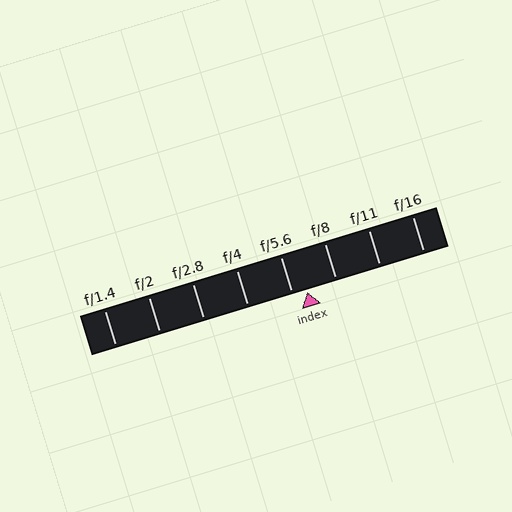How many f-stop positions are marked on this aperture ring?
There are 8 f-stop positions marked.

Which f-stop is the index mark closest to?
The index mark is closest to f/5.6.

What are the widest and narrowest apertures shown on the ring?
The widest aperture shown is f/1.4 and the narrowest is f/16.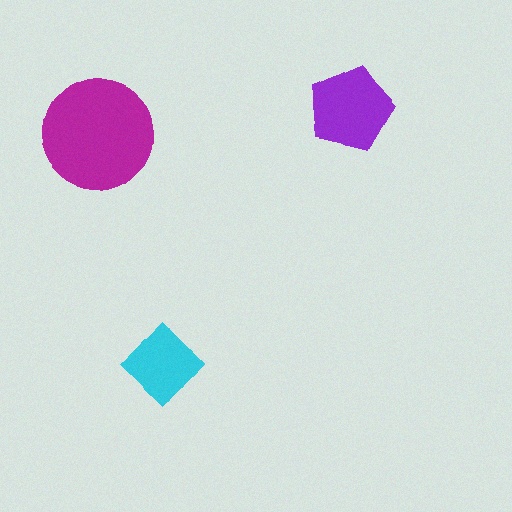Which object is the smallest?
The cyan diamond.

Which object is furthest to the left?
The magenta circle is leftmost.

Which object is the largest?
The magenta circle.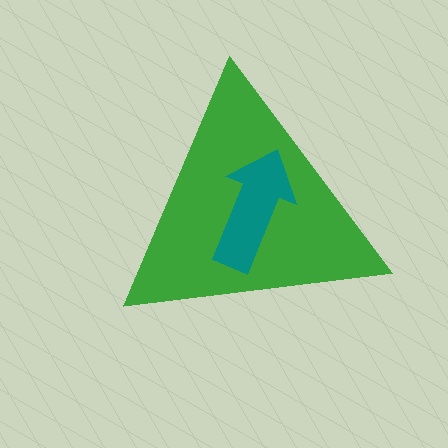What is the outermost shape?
The green triangle.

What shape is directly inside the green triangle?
The teal arrow.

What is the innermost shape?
The teal arrow.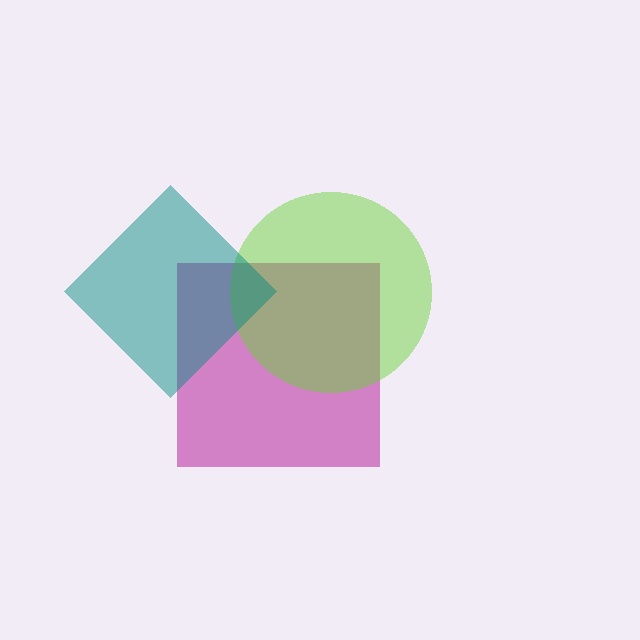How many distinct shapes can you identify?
There are 3 distinct shapes: a magenta square, a lime circle, a teal diamond.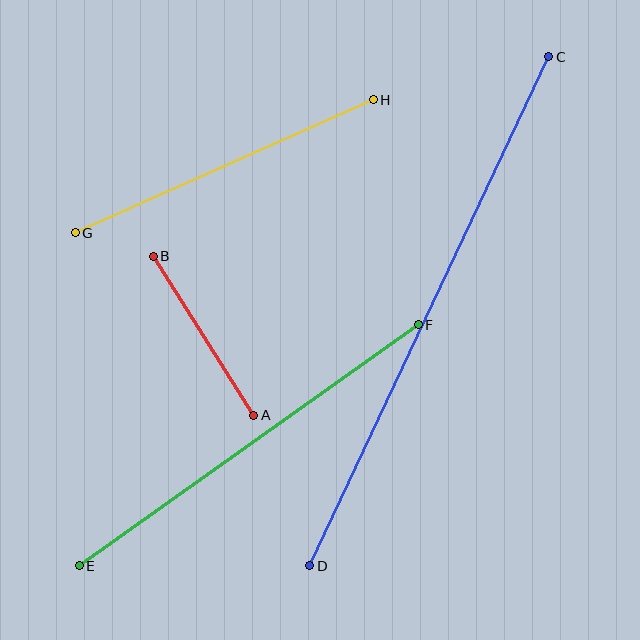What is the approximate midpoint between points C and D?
The midpoint is at approximately (429, 311) pixels.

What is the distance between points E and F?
The distance is approximately 416 pixels.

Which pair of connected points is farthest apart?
Points C and D are farthest apart.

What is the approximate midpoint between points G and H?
The midpoint is at approximately (224, 166) pixels.